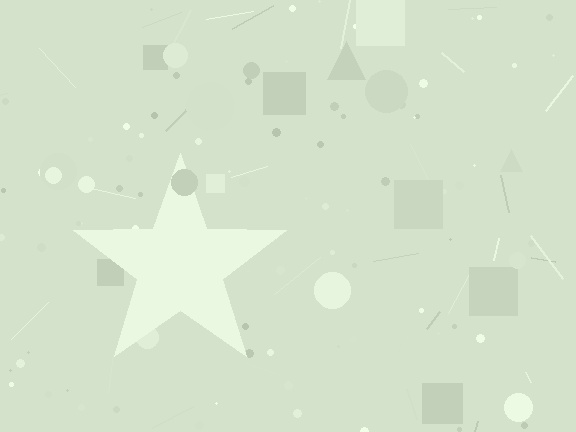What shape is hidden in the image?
A star is hidden in the image.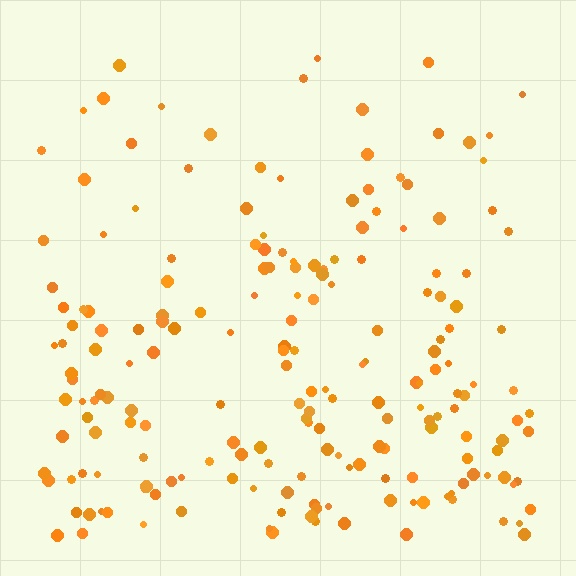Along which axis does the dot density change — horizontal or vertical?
Vertical.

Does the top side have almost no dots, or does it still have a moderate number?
Still a moderate number, just noticeably fewer than the bottom.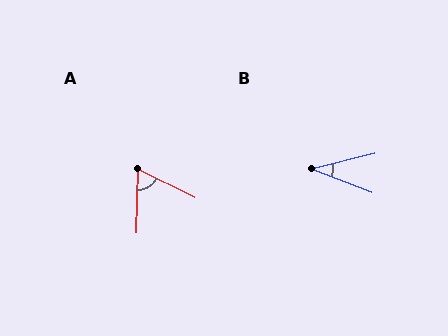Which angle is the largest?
A, at approximately 65 degrees.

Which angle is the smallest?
B, at approximately 35 degrees.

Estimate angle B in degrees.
Approximately 35 degrees.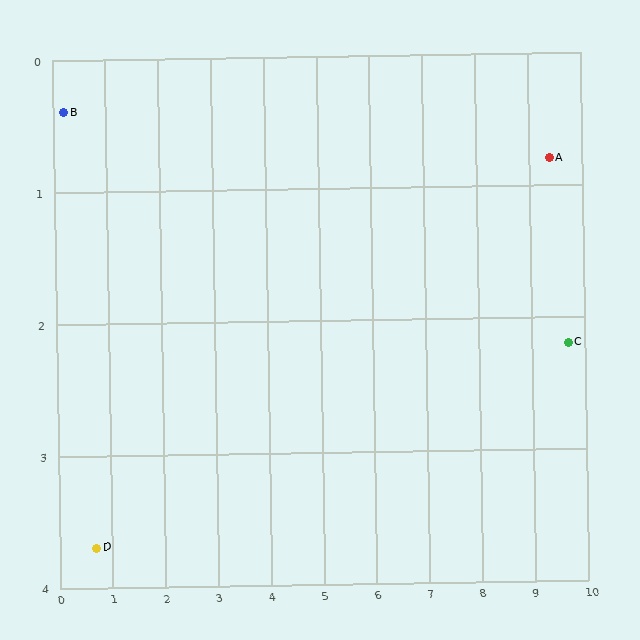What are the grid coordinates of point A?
Point A is at approximately (9.4, 0.8).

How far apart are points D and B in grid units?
Points D and B are about 3.3 grid units apart.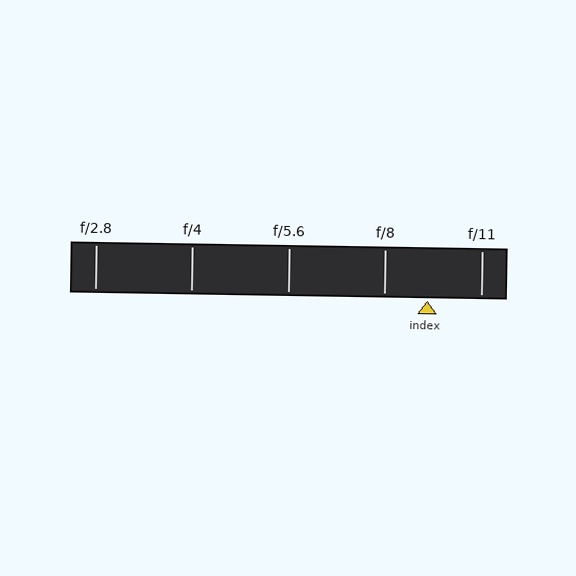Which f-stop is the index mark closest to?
The index mark is closest to f/8.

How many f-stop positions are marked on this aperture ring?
There are 5 f-stop positions marked.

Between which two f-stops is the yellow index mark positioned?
The index mark is between f/8 and f/11.